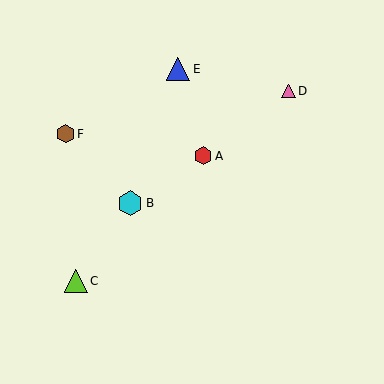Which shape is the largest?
The cyan hexagon (labeled B) is the largest.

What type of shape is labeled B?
Shape B is a cyan hexagon.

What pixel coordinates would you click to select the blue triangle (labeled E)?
Click at (178, 69) to select the blue triangle E.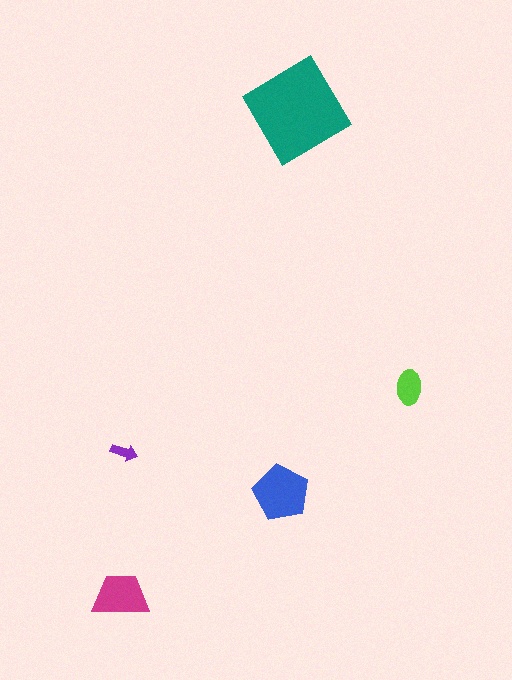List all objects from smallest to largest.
The purple arrow, the lime ellipse, the magenta trapezoid, the blue pentagon, the teal diamond.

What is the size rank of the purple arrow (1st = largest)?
5th.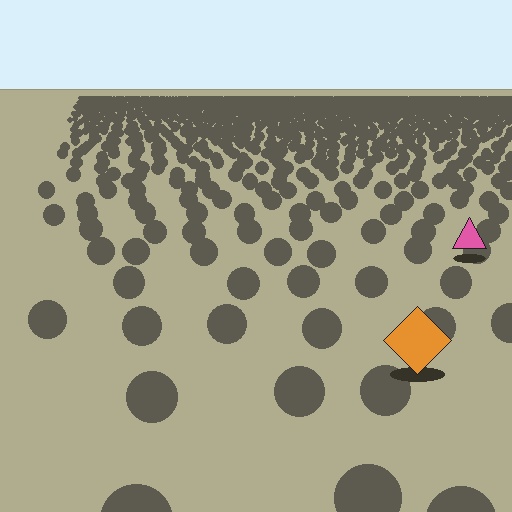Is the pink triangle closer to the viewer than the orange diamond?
No. The orange diamond is closer — you can tell from the texture gradient: the ground texture is coarser near it.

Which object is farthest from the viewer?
The pink triangle is farthest from the viewer. It appears smaller and the ground texture around it is denser.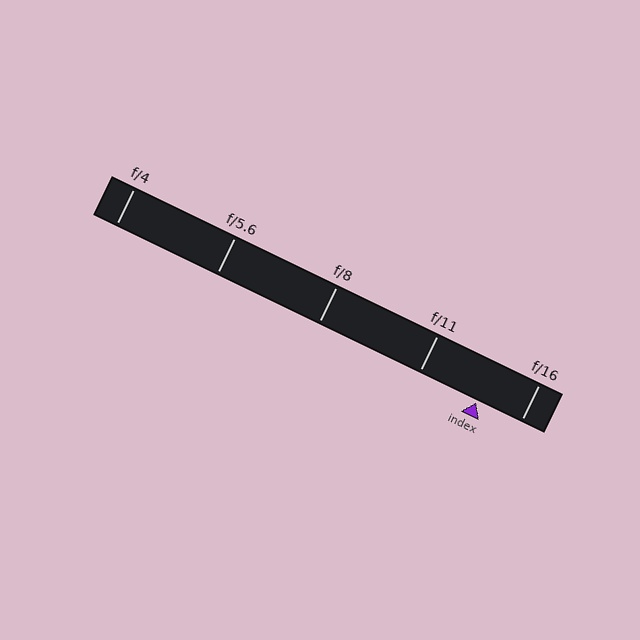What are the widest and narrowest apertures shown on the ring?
The widest aperture shown is f/4 and the narrowest is f/16.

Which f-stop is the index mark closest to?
The index mark is closest to f/16.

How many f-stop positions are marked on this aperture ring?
There are 5 f-stop positions marked.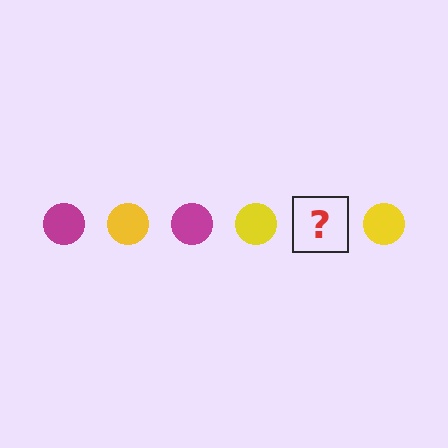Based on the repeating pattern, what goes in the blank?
The blank should be a magenta circle.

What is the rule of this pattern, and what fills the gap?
The rule is that the pattern cycles through magenta, yellow circles. The gap should be filled with a magenta circle.